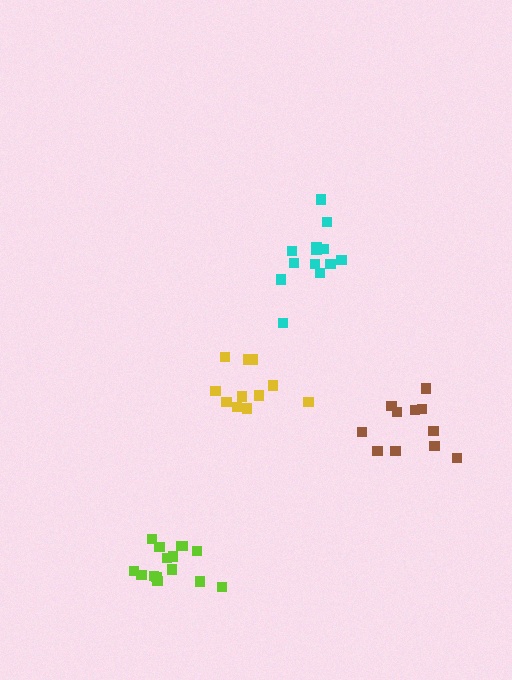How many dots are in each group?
Group 1: 15 dots, Group 2: 13 dots, Group 3: 11 dots, Group 4: 11 dots (50 total).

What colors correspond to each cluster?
The clusters are colored: lime, cyan, brown, yellow.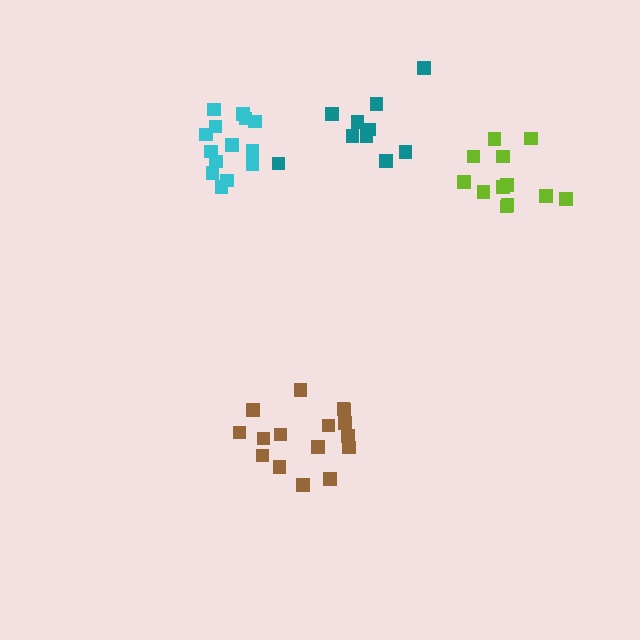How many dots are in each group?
Group 1: 16 dots, Group 2: 10 dots, Group 3: 14 dots, Group 4: 12 dots (52 total).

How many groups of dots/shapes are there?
There are 4 groups.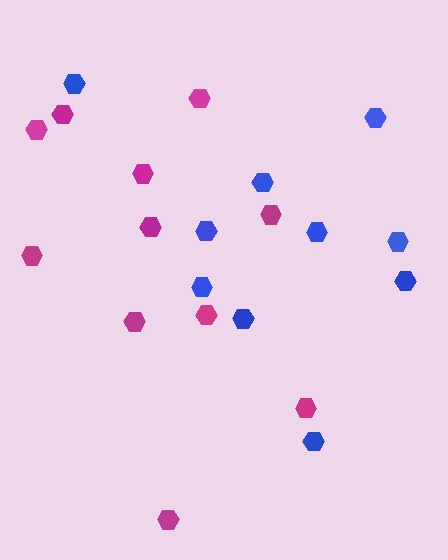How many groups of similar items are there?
There are 2 groups: one group of blue hexagons (10) and one group of magenta hexagons (11).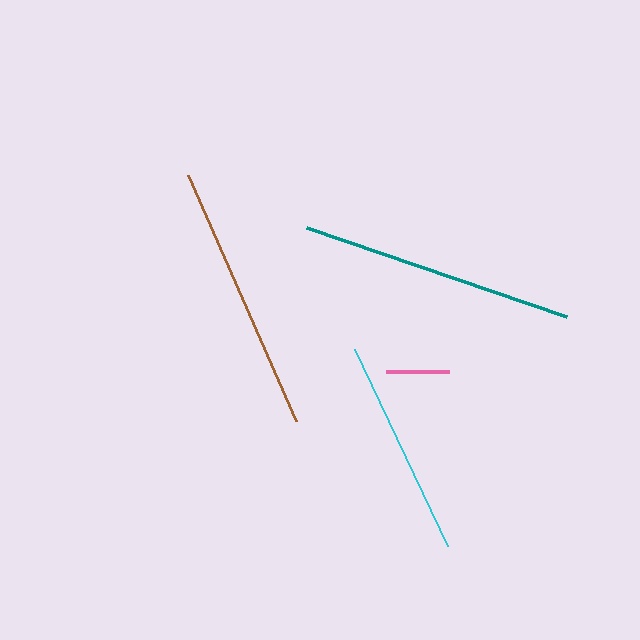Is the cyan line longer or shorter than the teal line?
The teal line is longer than the cyan line.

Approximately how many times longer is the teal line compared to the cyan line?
The teal line is approximately 1.3 times the length of the cyan line.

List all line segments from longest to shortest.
From longest to shortest: teal, brown, cyan, pink.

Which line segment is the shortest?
The pink line is the shortest at approximately 62 pixels.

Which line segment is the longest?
The teal line is the longest at approximately 274 pixels.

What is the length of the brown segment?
The brown segment is approximately 269 pixels long.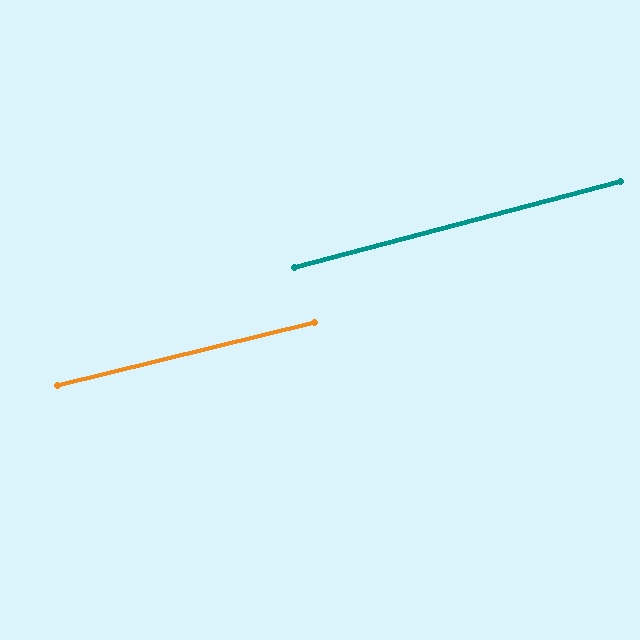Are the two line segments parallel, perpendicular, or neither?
Parallel — their directions differ by only 0.9°.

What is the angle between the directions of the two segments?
Approximately 1 degree.